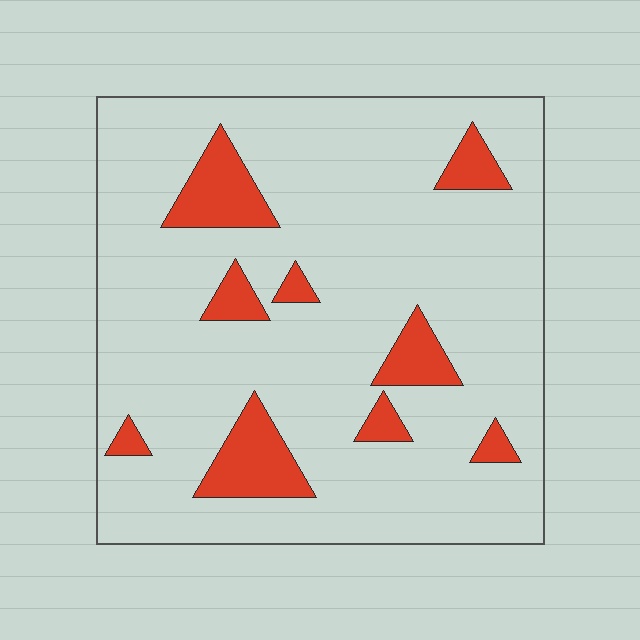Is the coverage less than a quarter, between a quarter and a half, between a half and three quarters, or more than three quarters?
Less than a quarter.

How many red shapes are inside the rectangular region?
9.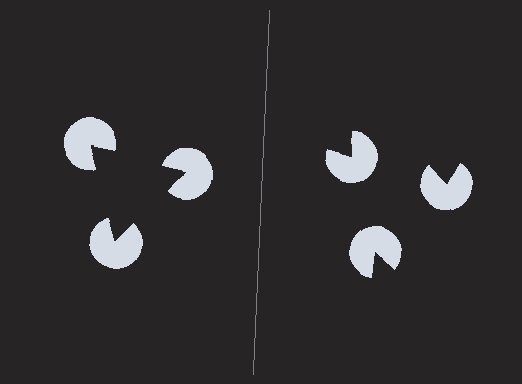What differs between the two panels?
The pac-man discs are positioned identically on both sides; only the wedge orientations differ. On the left they align to a triangle; on the right they are misaligned.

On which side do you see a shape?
An illusory triangle appears on the left side. On the right side the wedge cuts are rotated, so no coherent shape forms.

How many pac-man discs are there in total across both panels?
6 — 3 on each side.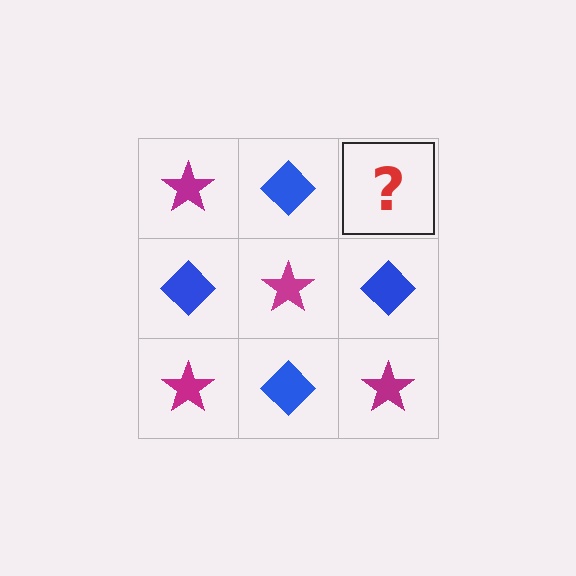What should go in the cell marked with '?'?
The missing cell should contain a magenta star.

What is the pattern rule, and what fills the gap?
The rule is that it alternates magenta star and blue diamond in a checkerboard pattern. The gap should be filled with a magenta star.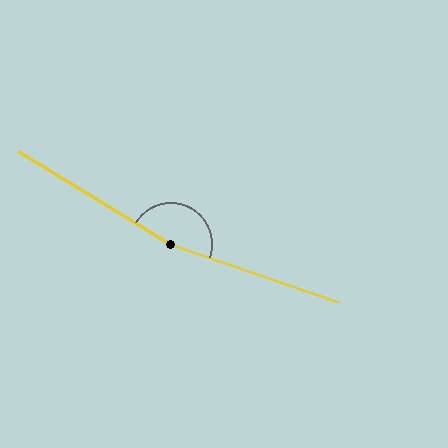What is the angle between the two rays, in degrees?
Approximately 168 degrees.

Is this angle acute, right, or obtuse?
It is obtuse.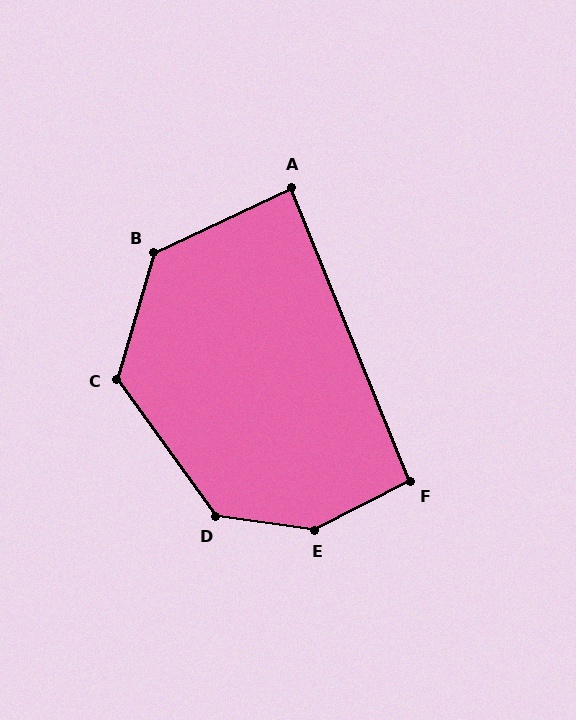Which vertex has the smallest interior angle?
A, at approximately 87 degrees.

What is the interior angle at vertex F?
Approximately 95 degrees (obtuse).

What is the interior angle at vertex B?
Approximately 131 degrees (obtuse).